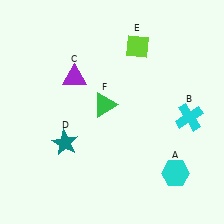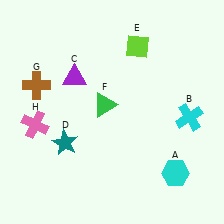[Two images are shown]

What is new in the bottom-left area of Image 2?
A pink cross (H) was added in the bottom-left area of Image 2.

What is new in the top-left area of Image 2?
A brown cross (G) was added in the top-left area of Image 2.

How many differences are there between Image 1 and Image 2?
There are 2 differences between the two images.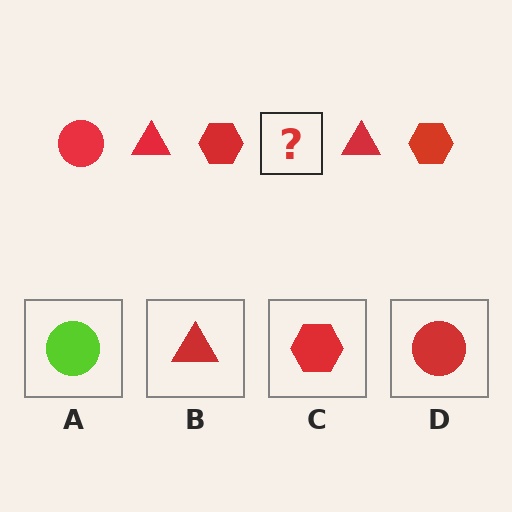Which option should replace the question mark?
Option D.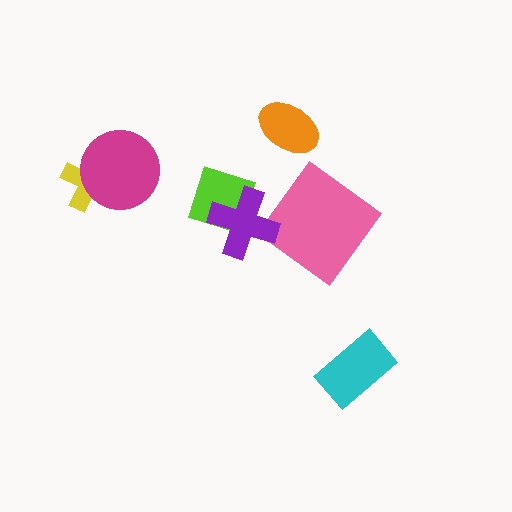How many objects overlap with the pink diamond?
0 objects overlap with the pink diamond.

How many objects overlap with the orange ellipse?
0 objects overlap with the orange ellipse.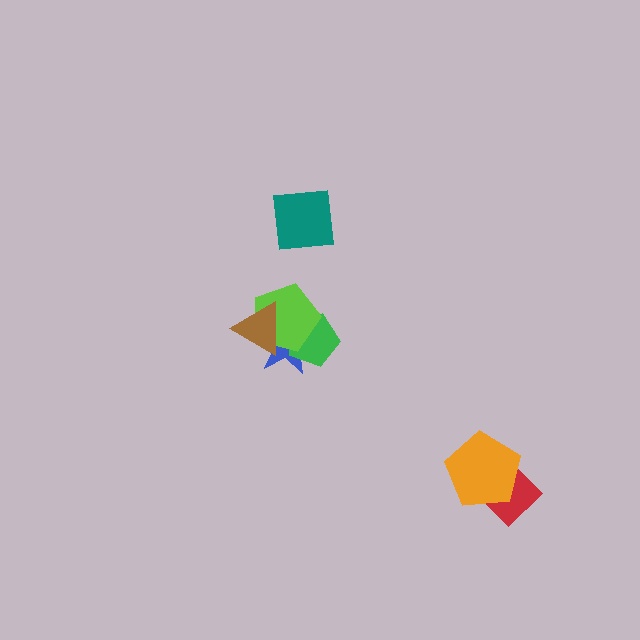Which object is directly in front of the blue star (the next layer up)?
The green pentagon is directly in front of the blue star.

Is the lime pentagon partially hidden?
Yes, it is partially covered by another shape.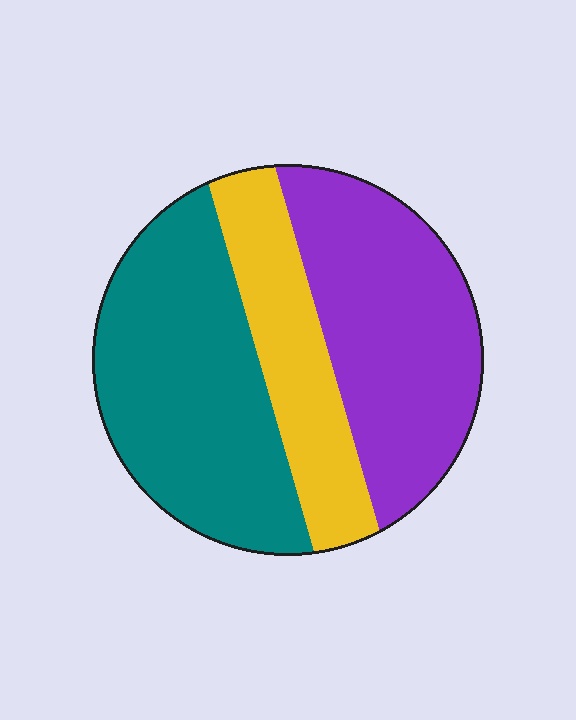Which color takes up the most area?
Teal, at roughly 40%.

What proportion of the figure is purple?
Purple takes up between a quarter and a half of the figure.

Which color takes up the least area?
Yellow, at roughly 20%.